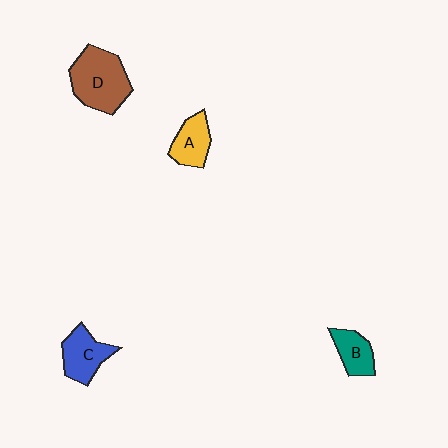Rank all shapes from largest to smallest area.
From largest to smallest: D (brown), C (blue), A (yellow), B (teal).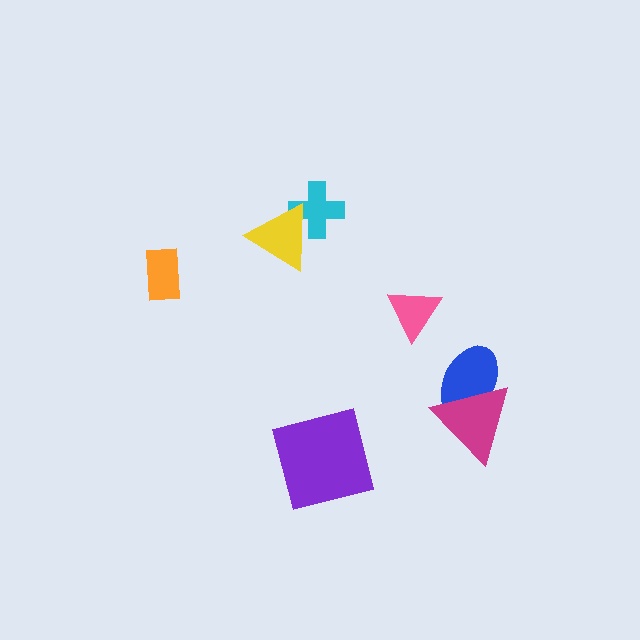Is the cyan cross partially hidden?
Yes, it is partially covered by another shape.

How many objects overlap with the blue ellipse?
1 object overlaps with the blue ellipse.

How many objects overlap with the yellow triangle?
1 object overlaps with the yellow triangle.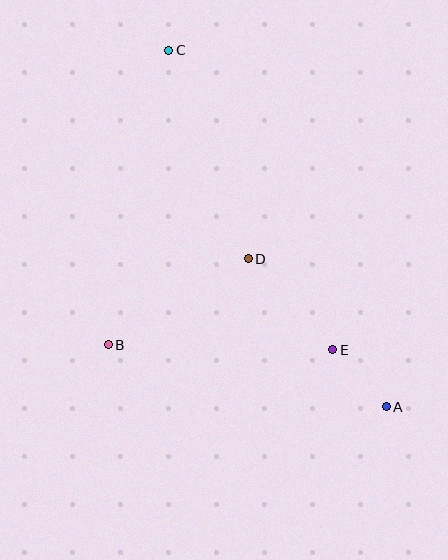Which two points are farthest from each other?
Points A and C are farthest from each other.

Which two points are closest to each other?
Points A and E are closest to each other.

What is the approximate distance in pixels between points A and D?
The distance between A and D is approximately 202 pixels.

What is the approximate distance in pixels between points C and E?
The distance between C and E is approximately 341 pixels.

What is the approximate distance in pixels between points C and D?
The distance between C and D is approximately 223 pixels.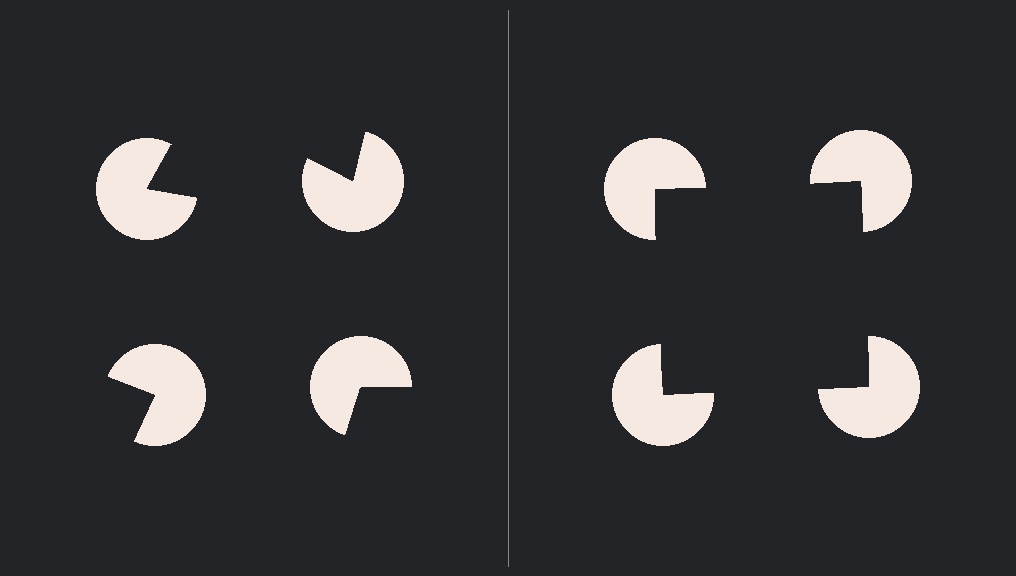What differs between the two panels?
The pac-man discs are positioned identically on both sides; only the wedge orientations differ. On the right they align to a square; on the left they are misaligned.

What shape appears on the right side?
An illusory square.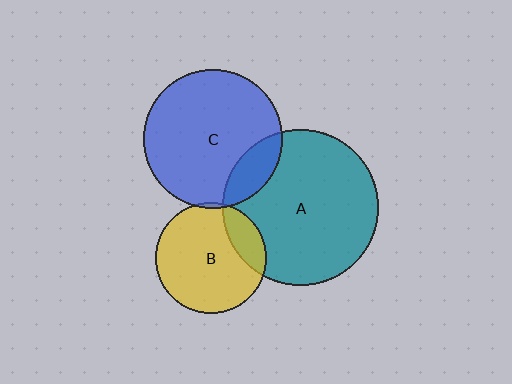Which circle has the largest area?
Circle A (teal).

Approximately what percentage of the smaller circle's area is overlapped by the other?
Approximately 5%.